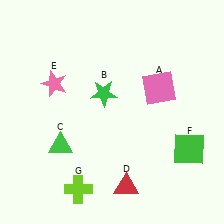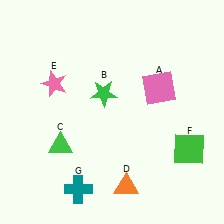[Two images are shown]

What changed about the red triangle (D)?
In Image 1, D is red. In Image 2, it changed to orange.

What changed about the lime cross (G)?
In Image 1, G is lime. In Image 2, it changed to teal.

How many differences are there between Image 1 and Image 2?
There are 2 differences between the two images.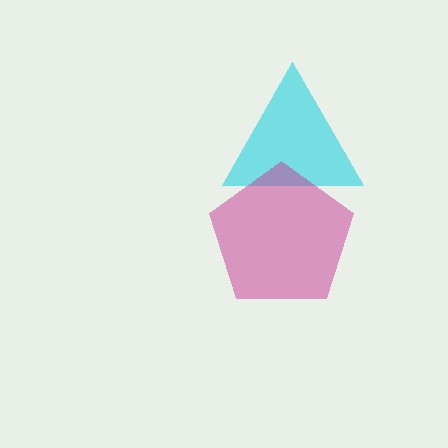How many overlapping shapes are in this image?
There are 2 overlapping shapes in the image.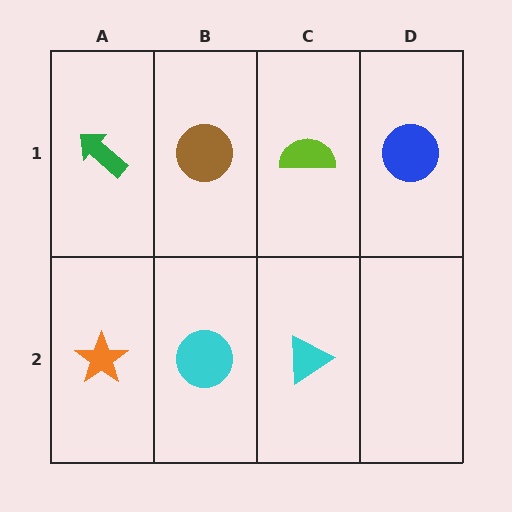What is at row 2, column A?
An orange star.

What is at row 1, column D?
A blue circle.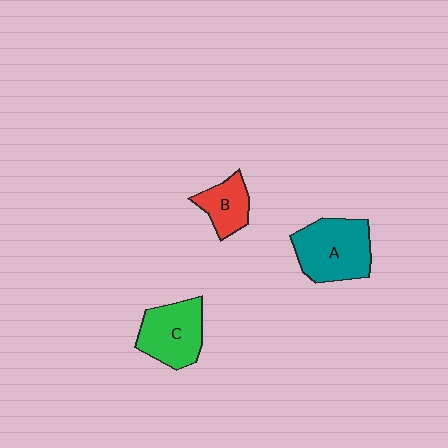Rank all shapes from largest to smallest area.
From largest to smallest: A (teal), C (green), B (red).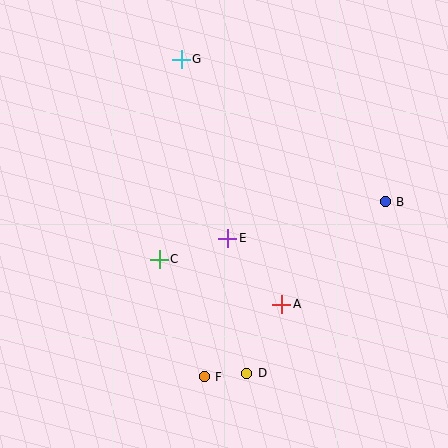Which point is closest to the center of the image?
Point E at (228, 238) is closest to the center.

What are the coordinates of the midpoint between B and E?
The midpoint between B and E is at (307, 220).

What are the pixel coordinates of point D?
Point D is at (247, 373).